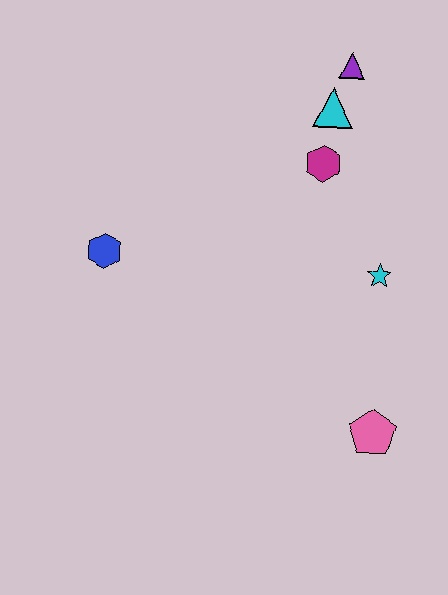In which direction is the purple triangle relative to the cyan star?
The purple triangle is above the cyan star.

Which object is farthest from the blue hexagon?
The pink pentagon is farthest from the blue hexagon.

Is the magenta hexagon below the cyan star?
No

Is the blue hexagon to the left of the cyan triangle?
Yes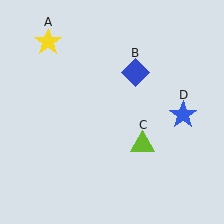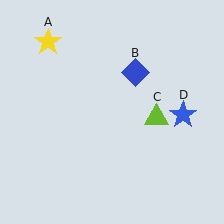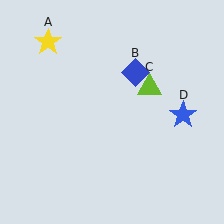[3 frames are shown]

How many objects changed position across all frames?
1 object changed position: lime triangle (object C).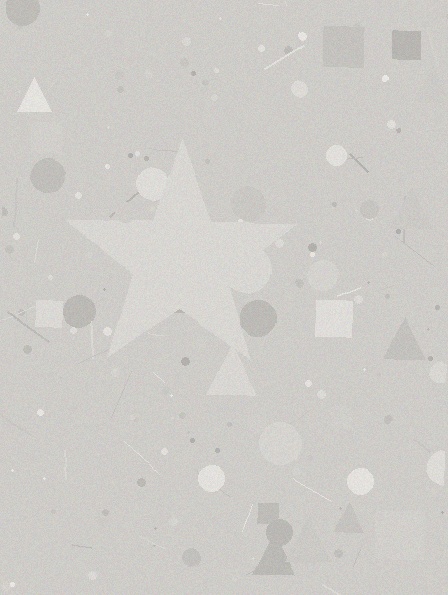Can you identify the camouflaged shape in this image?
The camouflaged shape is a star.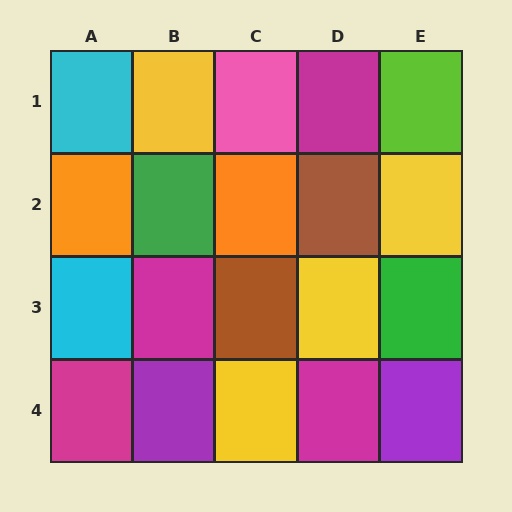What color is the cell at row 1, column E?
Lime.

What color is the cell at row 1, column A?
Cyan.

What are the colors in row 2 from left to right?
Orange, green, orange, brown, yellow.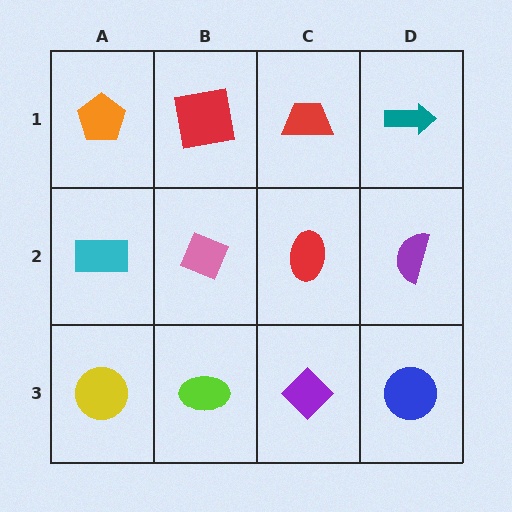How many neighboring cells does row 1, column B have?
3.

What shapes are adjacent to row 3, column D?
A purple semicircle (row 2, column D), a purple diamond (row 3, column C).